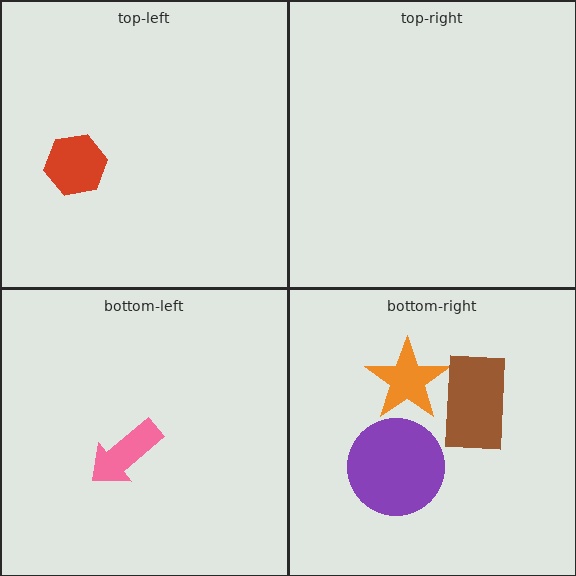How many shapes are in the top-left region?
1.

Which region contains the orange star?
The bottom-right region.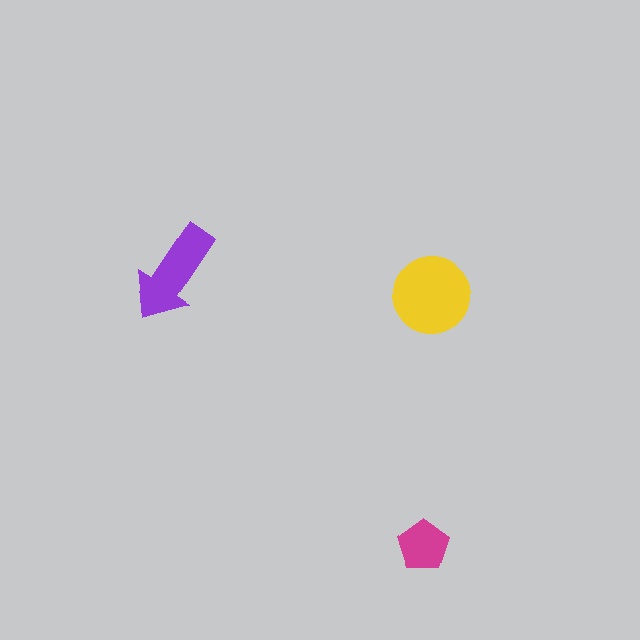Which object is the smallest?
The magenta pentagon.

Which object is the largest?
The yellow circle.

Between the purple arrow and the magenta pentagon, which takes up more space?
The purple arrow.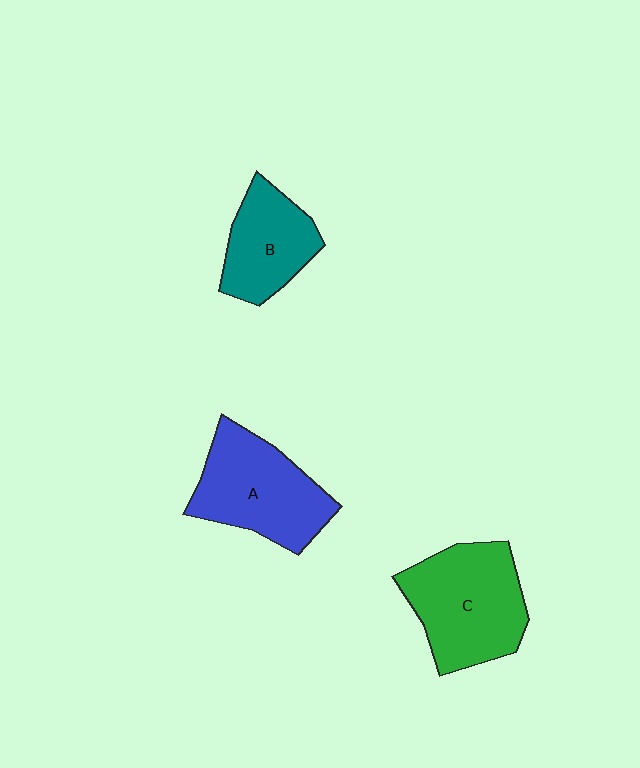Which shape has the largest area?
Shape C (green).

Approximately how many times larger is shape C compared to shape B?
Approximately 1.5 times.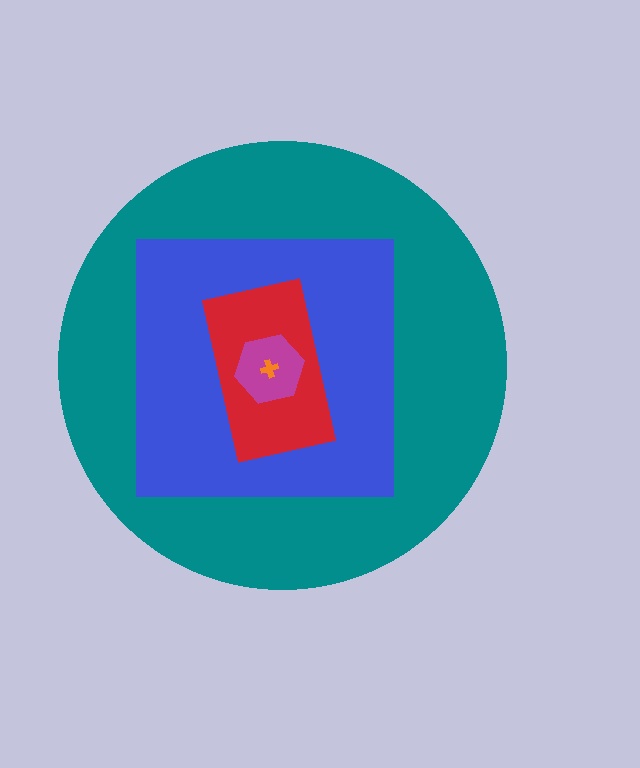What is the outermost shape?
The teal circle.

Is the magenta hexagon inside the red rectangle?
Yes.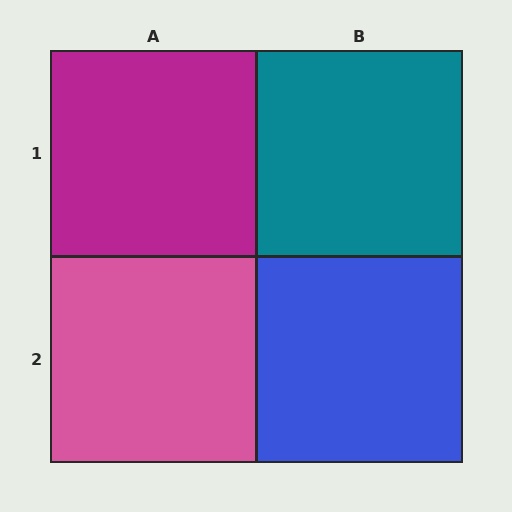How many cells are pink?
1 cell is pink.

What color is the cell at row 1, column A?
Magenta.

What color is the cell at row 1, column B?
Teal.